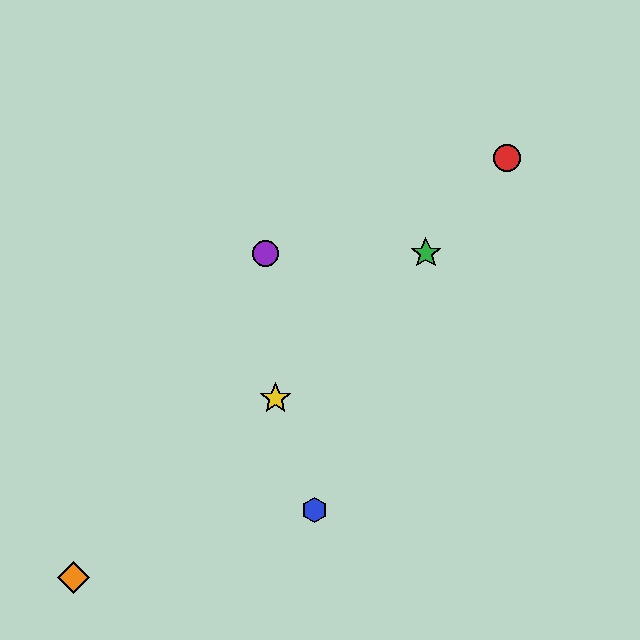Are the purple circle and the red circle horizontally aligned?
No, the purple circle is at y≈253 and the red circle is at y≈158.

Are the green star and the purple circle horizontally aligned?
Yes, both are at y≈253.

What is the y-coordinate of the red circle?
The red circle is at y≈158.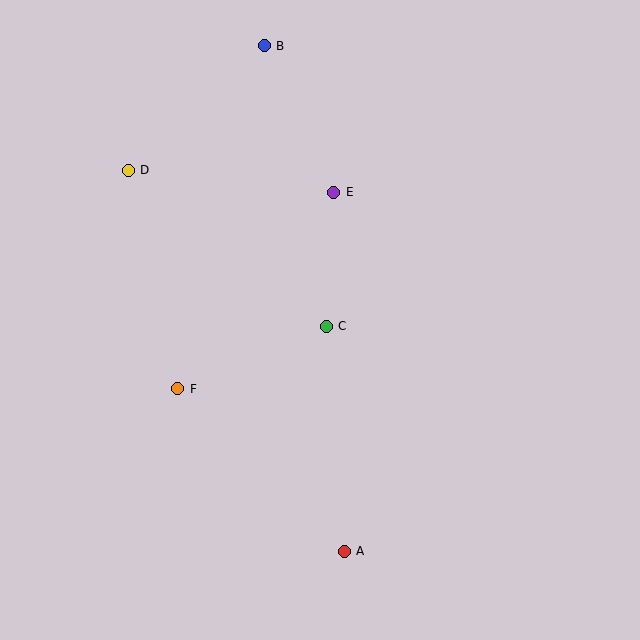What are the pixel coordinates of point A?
Point A is at (344, 551).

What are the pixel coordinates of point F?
Point F is at (178, 389).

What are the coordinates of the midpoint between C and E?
The midpoint between C and E is at (330, 259).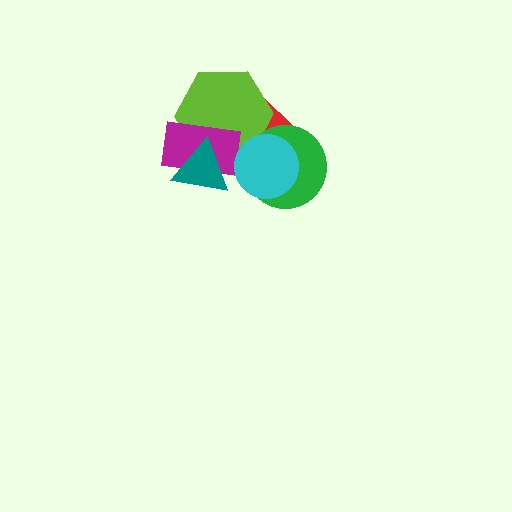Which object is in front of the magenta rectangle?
The teal triangle is in front of the magenta rectangle.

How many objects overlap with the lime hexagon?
5 objects overlap with the lime hexagon.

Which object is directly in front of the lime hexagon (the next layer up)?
The magenta rectangle is directly in front of the lime hexagon.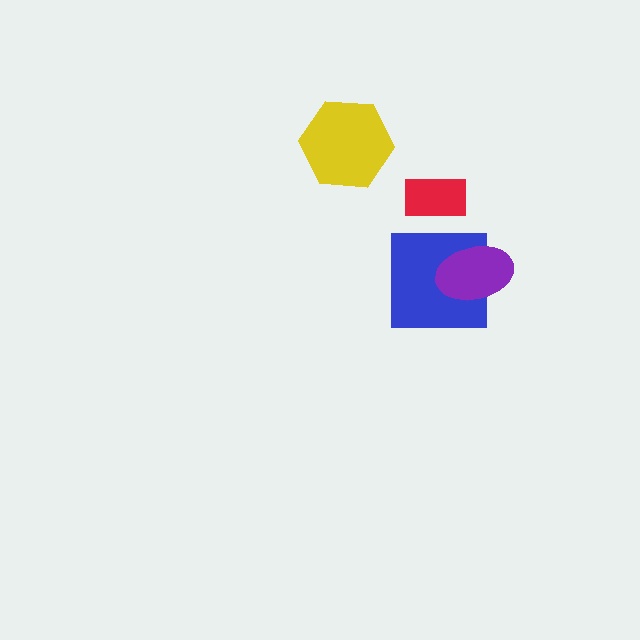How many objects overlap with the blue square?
1 object overlaps with the blue square.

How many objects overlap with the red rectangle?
0 objects overlap with the red rectangle.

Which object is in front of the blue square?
The purple ellipse is in front of the blue square.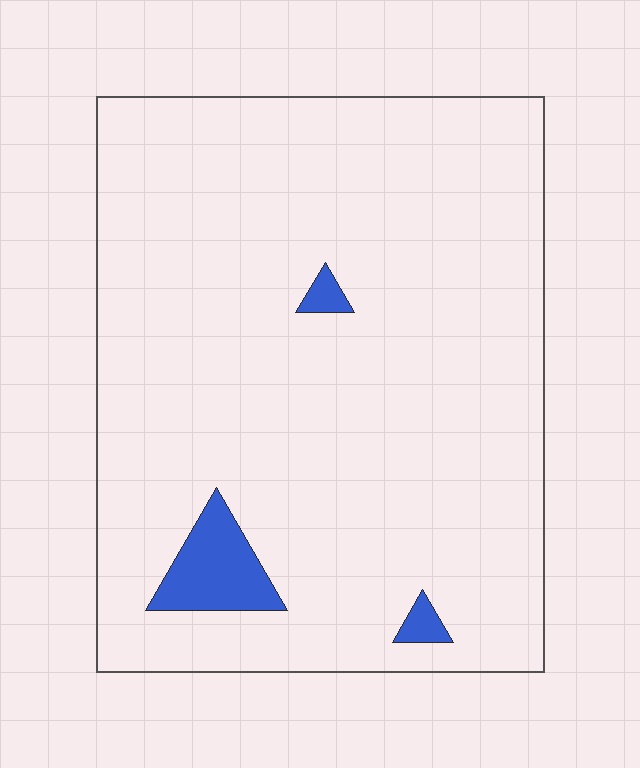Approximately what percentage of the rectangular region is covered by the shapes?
Approximately 5%.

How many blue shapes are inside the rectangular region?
3.